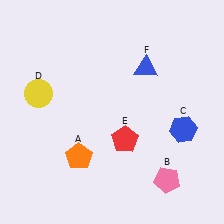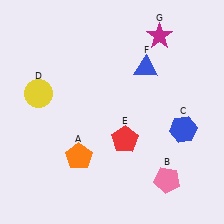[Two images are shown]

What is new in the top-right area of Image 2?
A magenta star (G) was added in the top-right area of Image 2.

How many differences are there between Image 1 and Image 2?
There is 1 difference between the two images.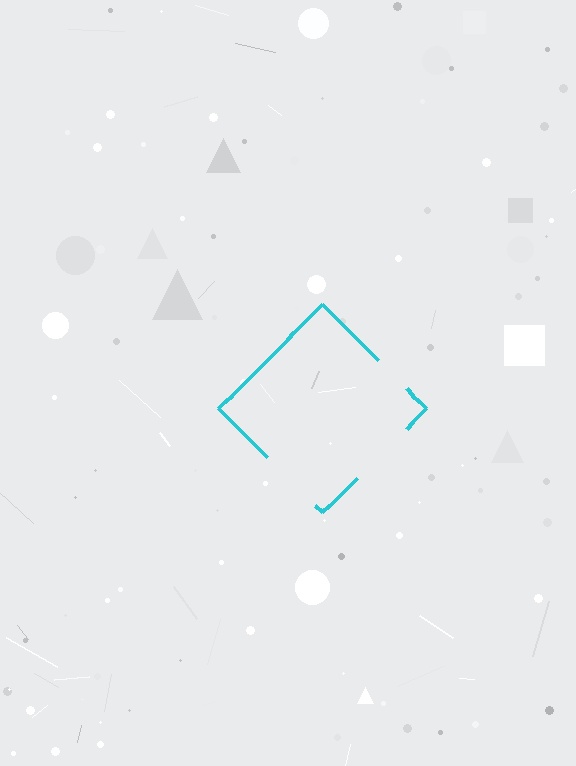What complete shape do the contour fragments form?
The contour fragments form a diamond.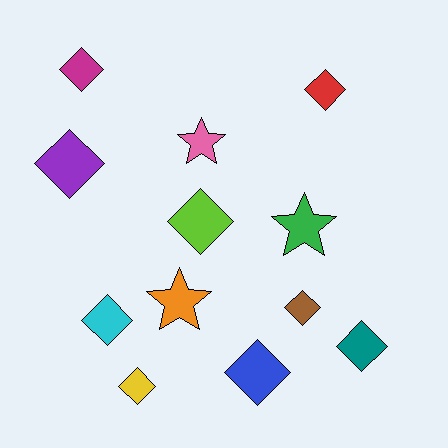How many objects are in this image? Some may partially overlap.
There are 12 objects.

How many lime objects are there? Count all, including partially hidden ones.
There is 1 lime object.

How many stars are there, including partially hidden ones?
There are 3 stars.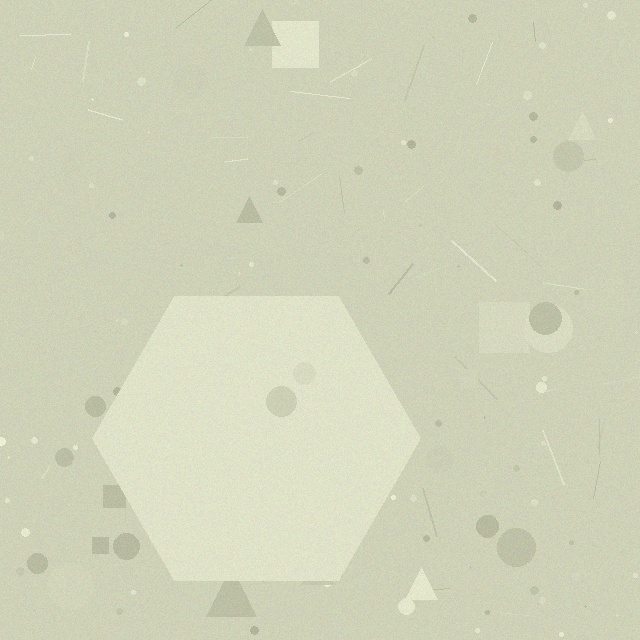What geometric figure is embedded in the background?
A hexagon is embedded in the background.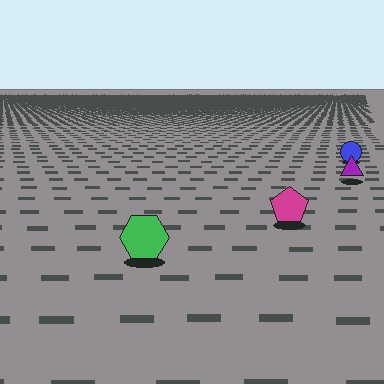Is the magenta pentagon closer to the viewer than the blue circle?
Yes. The magenta pentagon is closer — you can tell from the texture gradient: the ground texture is coarser near it.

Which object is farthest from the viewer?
The blue circle is farthest from the viewer. It appears smaller and the ground texture around it is denser.